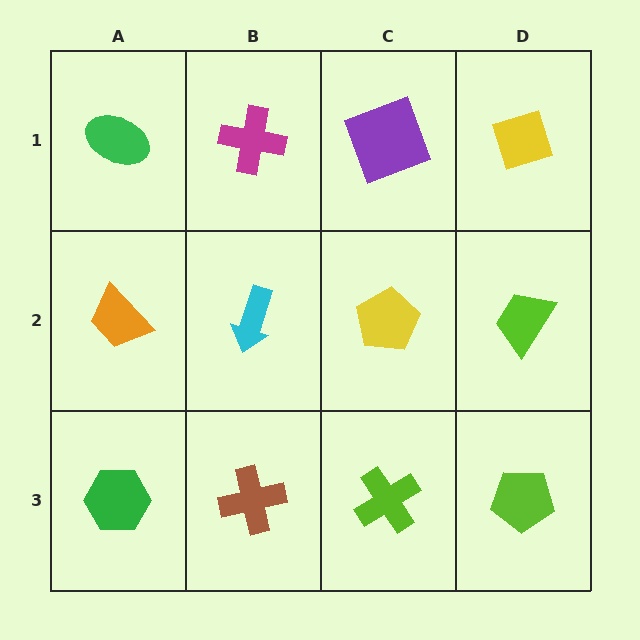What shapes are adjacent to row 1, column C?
A yellow pentagon (row 2, column C), a magenta cross (row 1, column B), a yellow diamond (row 1, column D).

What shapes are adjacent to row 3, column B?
A cyan arrow (row 2, column B), a green hexagon (row 3, column A), a lime cross (row 3, column C).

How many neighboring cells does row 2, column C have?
4.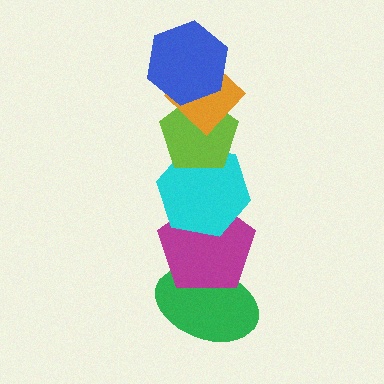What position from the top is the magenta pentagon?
The magenta pentagon is 5th from the top.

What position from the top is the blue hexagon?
The blue hexagon is 1st from the top.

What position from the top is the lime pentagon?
The lime pentagon is 3rd from the top.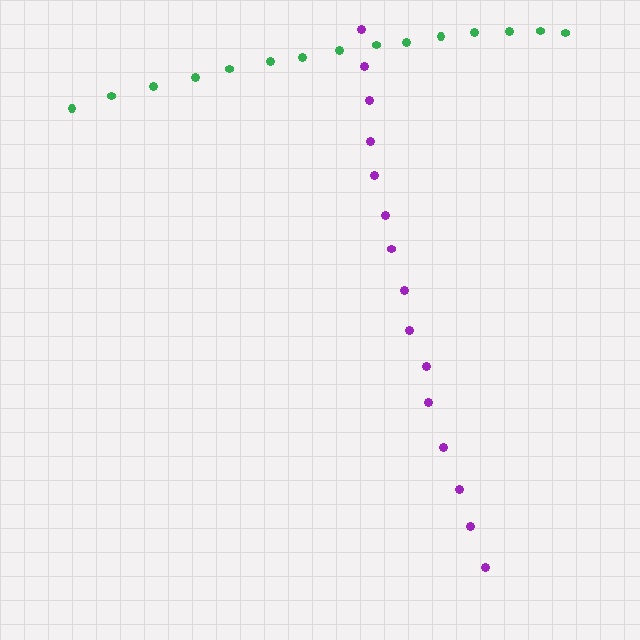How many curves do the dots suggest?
There are 2 distinct paths.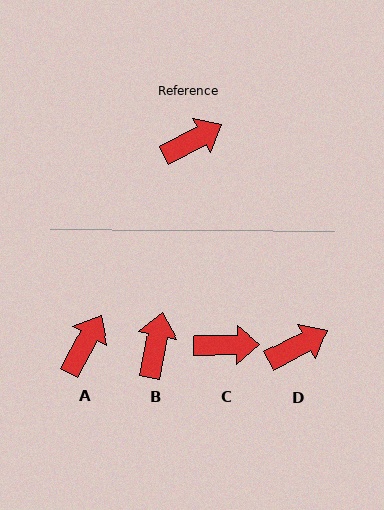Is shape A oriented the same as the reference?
No, it is off by about 33 degrees.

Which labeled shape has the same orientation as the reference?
D.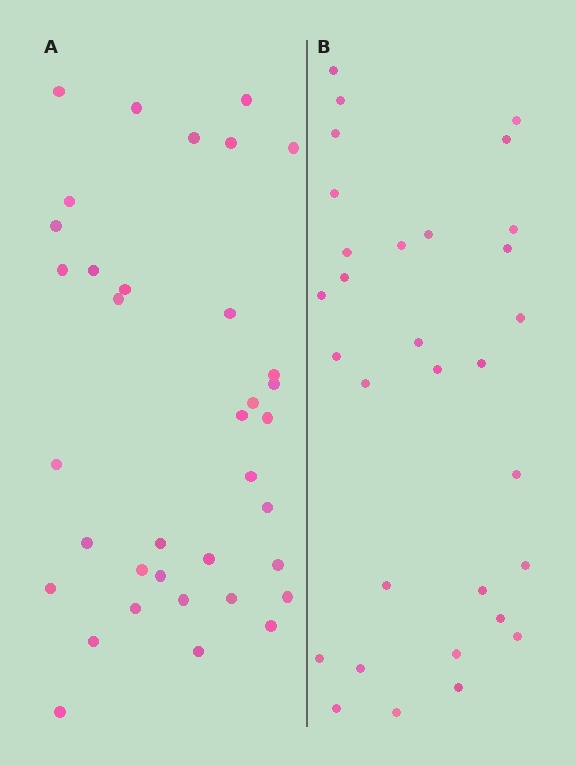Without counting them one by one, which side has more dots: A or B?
Region A (the left region) has more dots.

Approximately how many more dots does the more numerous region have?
Region A has about 5 more dots than region B.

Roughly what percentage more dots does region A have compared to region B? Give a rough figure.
About 15% more.